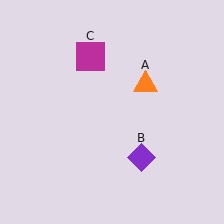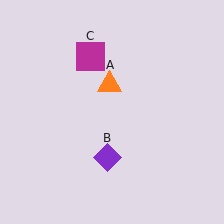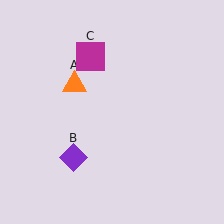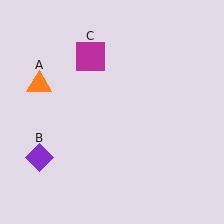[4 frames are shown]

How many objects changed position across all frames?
2 objects changed position: orange triangle (object A), purple diamond (object B).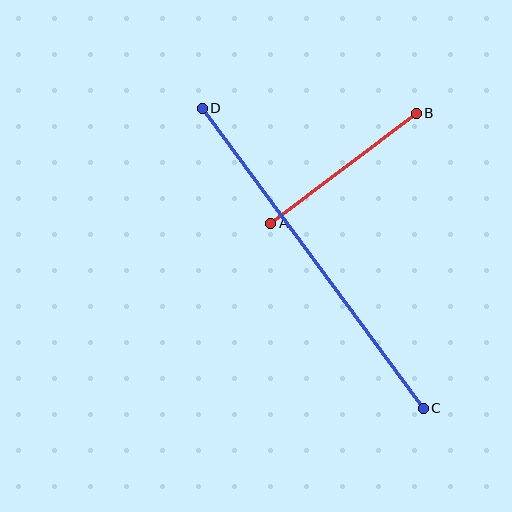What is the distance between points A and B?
The distance is approximately 182 pixels.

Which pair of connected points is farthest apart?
Points C and D are farthest apart.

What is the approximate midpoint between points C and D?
The midpoint is at approximately (313, 258) pixels.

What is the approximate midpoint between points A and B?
The midpoint is at approximately (343, 168) pixels.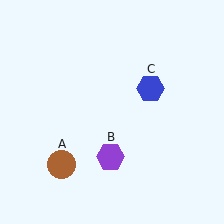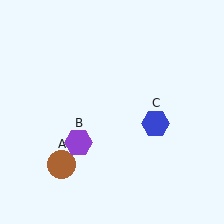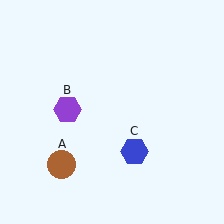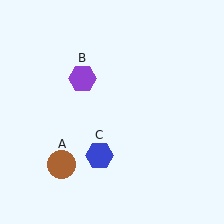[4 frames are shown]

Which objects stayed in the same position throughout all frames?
Brown circle (object A) remained stationary.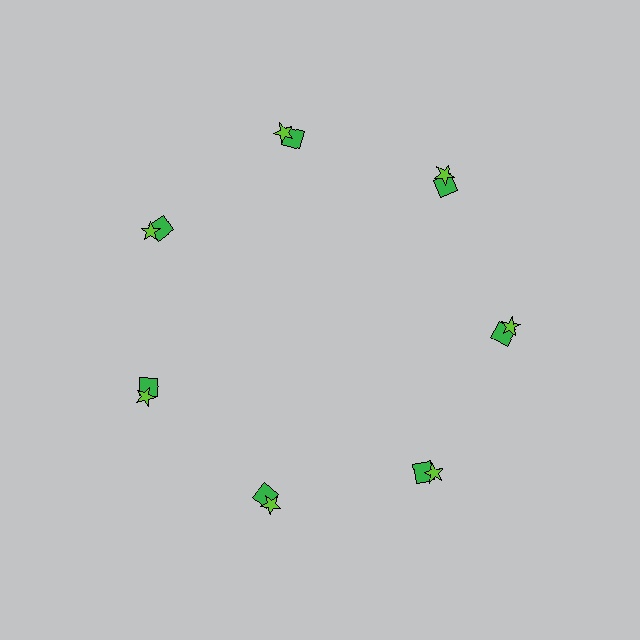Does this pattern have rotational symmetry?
Yes, this pattern has 7-fold rotational symmetry. It looks the same after rotating 51 degrees around the center.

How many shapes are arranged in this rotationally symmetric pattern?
There are 14 shapes, arranged in 7 groups of 2.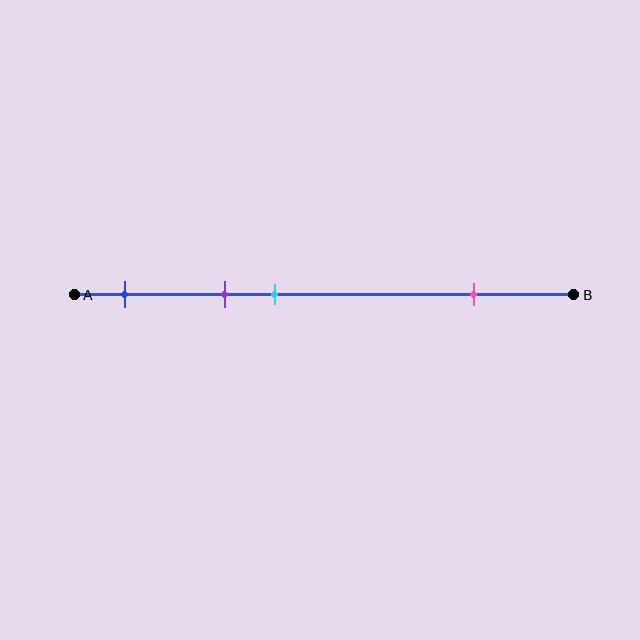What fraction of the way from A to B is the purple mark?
The purple mark is approximately 30% (0.3) of the way from A to B.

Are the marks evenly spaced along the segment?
No, the marks are not evenly spaced.